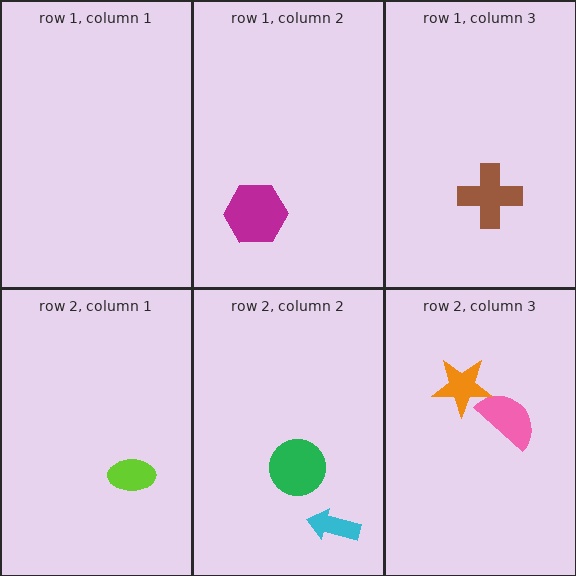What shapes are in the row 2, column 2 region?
The cyan arrow, the green circle.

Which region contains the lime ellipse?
The row 2, column 1 region.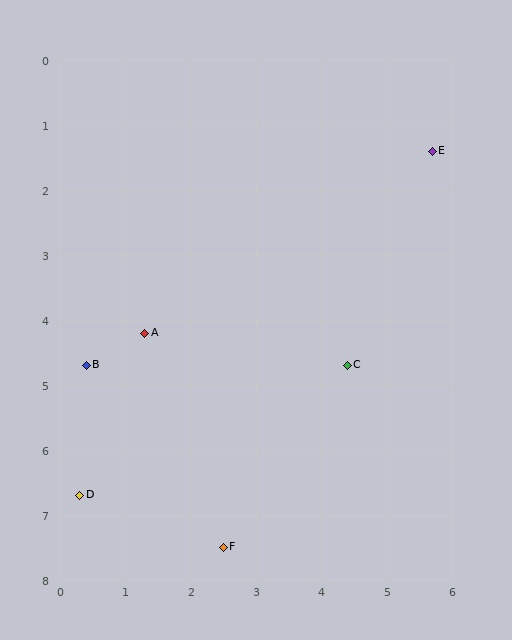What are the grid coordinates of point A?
Point A is at approximately (1.3, 4.2).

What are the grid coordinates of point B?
Point B is at approximately (0.4, 4.7).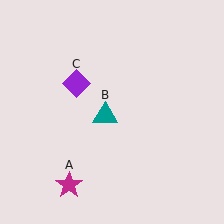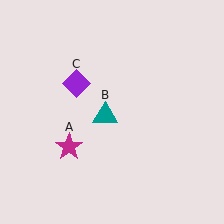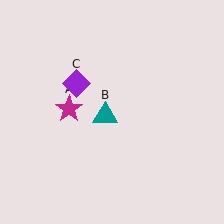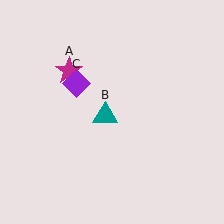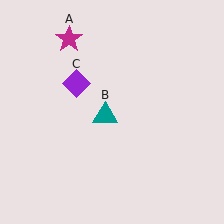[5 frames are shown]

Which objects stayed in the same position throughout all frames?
Teal triangle (object B) and purple diamond (object C) remained stationary.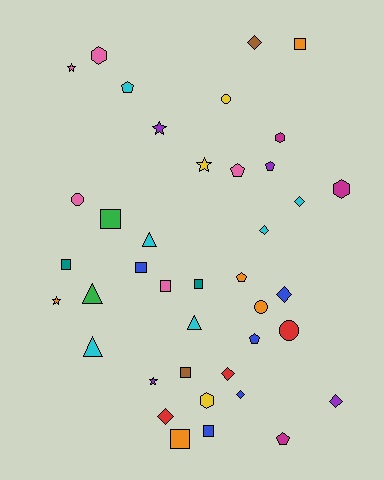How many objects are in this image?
There are 40 objects.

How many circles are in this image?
There are 4 circles.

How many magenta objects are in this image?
There are 3 magenta objects.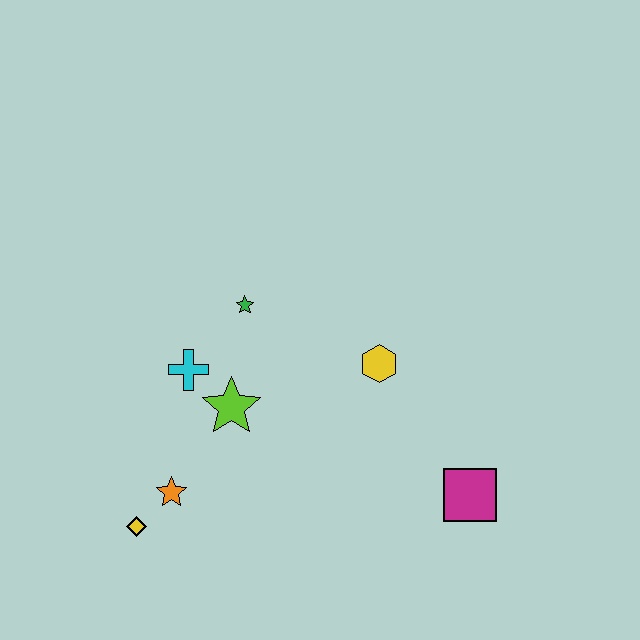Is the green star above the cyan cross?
Yes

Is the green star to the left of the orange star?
No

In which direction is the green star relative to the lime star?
The green star is above the lime star.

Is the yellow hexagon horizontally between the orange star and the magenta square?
Yes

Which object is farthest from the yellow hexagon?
The yellow diamond is farthest from the yellow hexagon.